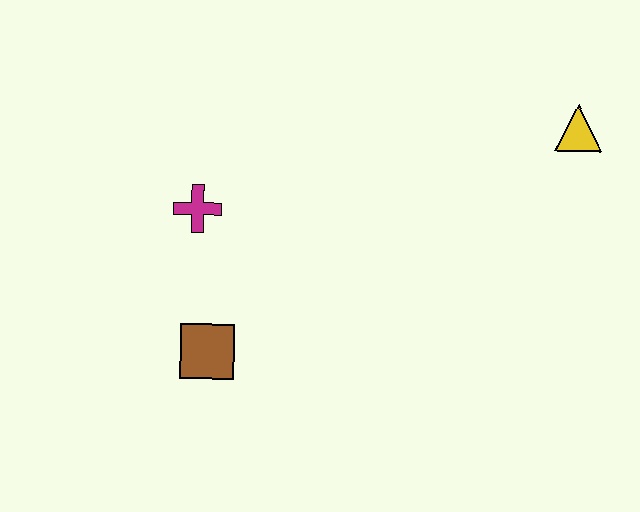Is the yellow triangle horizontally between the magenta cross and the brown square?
No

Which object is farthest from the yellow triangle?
The brown square is farthest from the yellow triangle.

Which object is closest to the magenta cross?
The brown square is closest to the magenta cross.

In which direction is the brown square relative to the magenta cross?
The brown square is below the magenta cross.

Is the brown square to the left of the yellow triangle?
Yes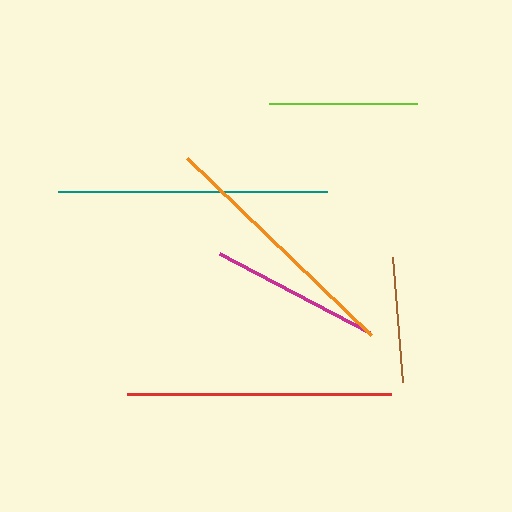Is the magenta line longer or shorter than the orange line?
The orange line is longer than the magenta line.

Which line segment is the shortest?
The brown line is the shortest at approximately 125 pixels.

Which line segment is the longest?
The teal line is the longest at approximately 268 pixels.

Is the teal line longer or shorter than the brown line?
The teal line is longer than the brown line.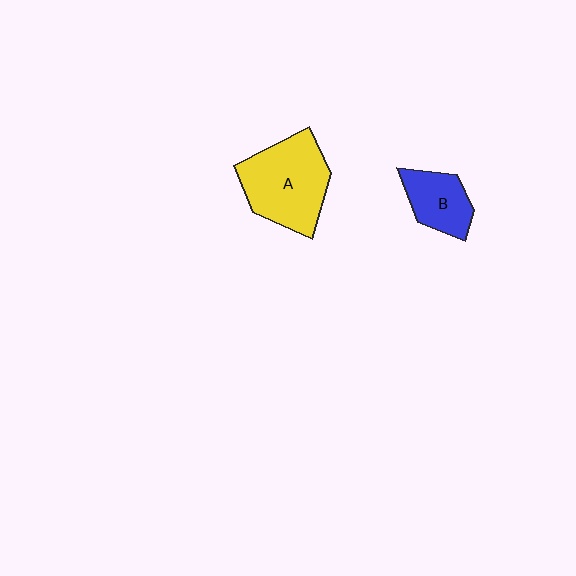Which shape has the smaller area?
Shape B (blue).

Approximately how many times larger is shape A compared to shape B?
Approximately 1.9 times.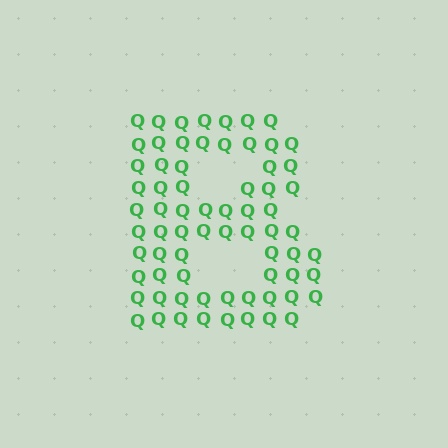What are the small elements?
The small elements are letter Q's.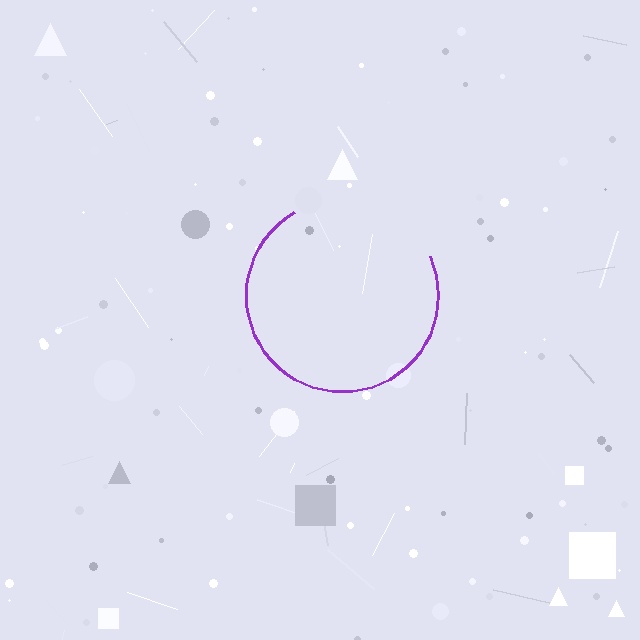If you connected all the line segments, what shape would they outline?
They would outline a circle.